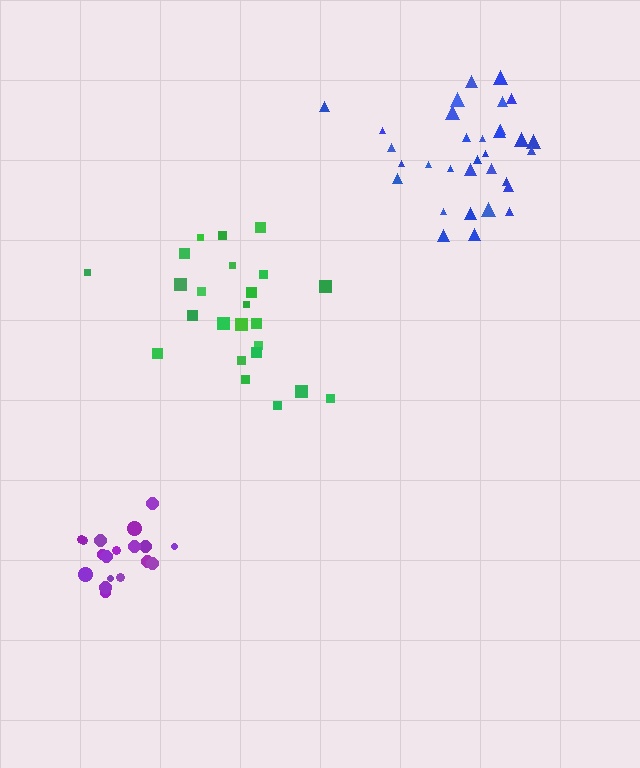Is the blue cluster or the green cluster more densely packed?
Blue.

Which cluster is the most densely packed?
Purple.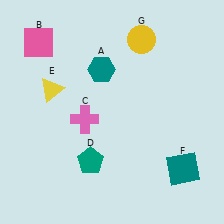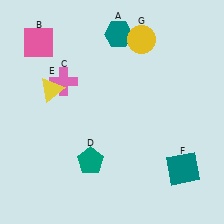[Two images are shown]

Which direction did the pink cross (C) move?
The pink cross (C) moved up.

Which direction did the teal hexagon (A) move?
The teal hexagon (A) moved up.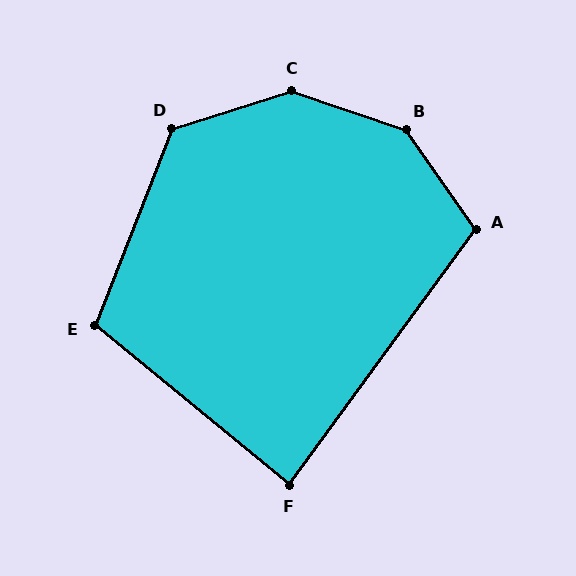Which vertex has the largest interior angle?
B, at approximately 144 degrees.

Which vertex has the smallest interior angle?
F, at approximately 87 degrees.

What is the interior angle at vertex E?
Approximately 108 degrees (obtuse).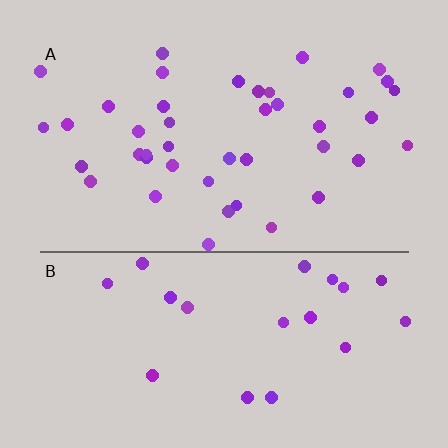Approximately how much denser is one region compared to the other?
Approximately 1.9× — region A over region B.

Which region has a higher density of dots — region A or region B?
A (the top).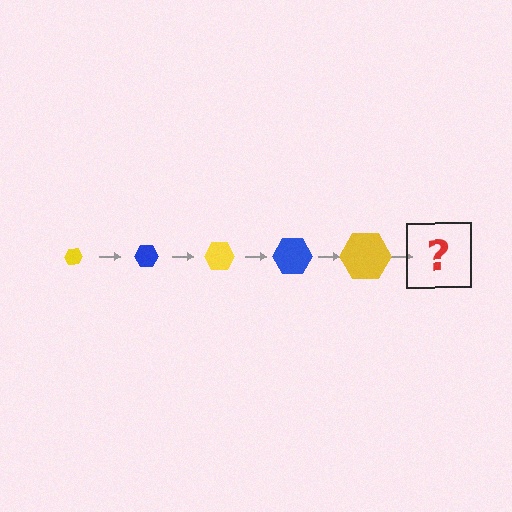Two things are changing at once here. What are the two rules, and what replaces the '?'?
The two rules are that the hexagon grows larger each step and the color cycles through yellow and blue. The '?' should be a blue hexagon, larger than the previous one.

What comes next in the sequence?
The next element should be a blue hexagon, larger than the previous one.